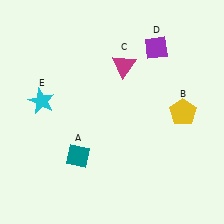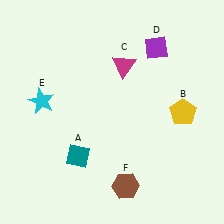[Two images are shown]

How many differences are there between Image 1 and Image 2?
There is 1 difference between the two images.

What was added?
A brown hexagon (F) was added in Image 2.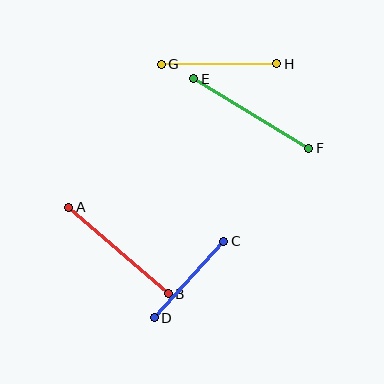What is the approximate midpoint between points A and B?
The midpoint is at approximately (118, 251) pixels.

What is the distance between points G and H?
The distance is approximately 115 pixels.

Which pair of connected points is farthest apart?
Points E and F are farthest apart.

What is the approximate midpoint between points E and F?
The midpoint is at approximately (251, 114) pixels.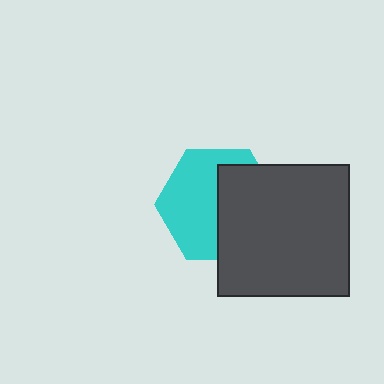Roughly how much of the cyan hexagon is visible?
About half of it is visible (roughly 54%).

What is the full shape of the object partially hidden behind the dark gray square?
The partially hidden object is a cyan hexagon.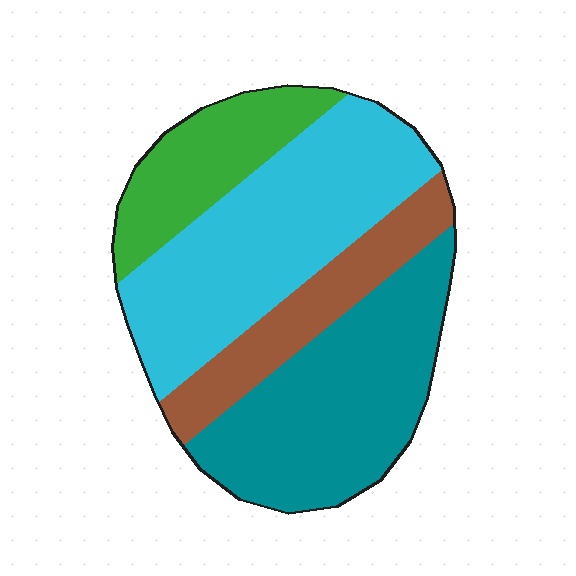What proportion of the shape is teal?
Teal takes up between a sixth and a third of the shape.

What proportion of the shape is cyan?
Cyan takes up about three eighths (3/8) of the shape.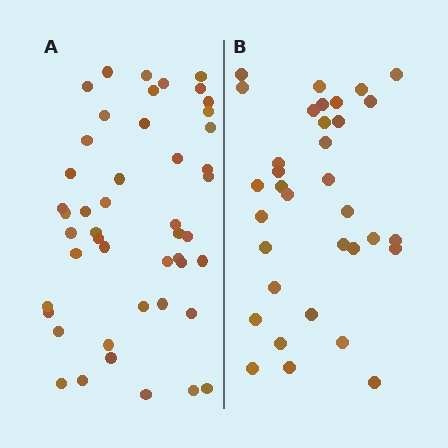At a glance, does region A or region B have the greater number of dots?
Region A (the left region) has more dots.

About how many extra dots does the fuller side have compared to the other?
Region A has approximately 15 more dots than region B.